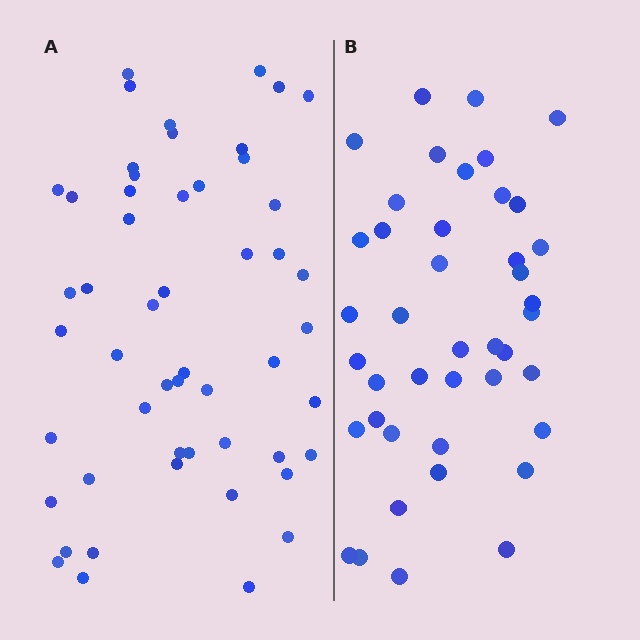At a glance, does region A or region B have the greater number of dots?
Region A (the left region) has more dots.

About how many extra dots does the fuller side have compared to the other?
Region A has roughly 10 or so more dots than region B.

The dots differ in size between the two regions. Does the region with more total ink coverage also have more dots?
No. Region B has more total ink coverage because its dots are larger, but region A actually contains more individual dots. Total area can be misleading — the number of items is what matters here.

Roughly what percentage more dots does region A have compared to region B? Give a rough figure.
About 25% more.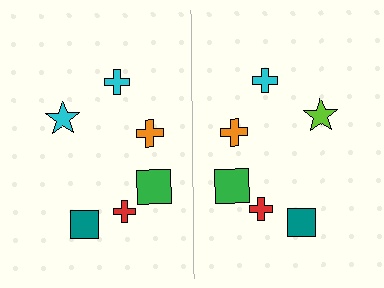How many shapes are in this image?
There are 12 shapes in this image.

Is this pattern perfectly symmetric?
No, the pattern is not perfectly symmetric. The lime star on the right side breaks the symmetry — its mirror counterpart is cyan.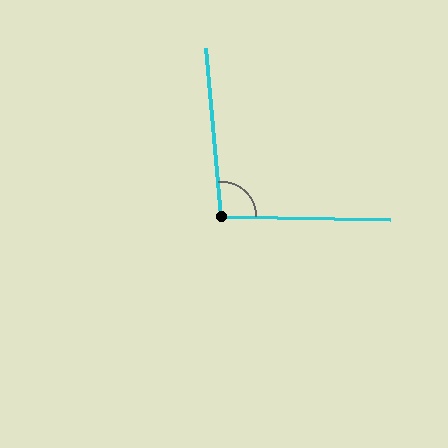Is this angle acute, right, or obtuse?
It is obtuse.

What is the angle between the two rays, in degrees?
Approximately 96 degrees.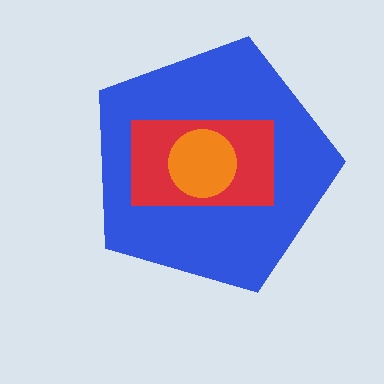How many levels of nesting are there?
3.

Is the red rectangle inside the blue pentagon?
Yes.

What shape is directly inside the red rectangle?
The orange circle.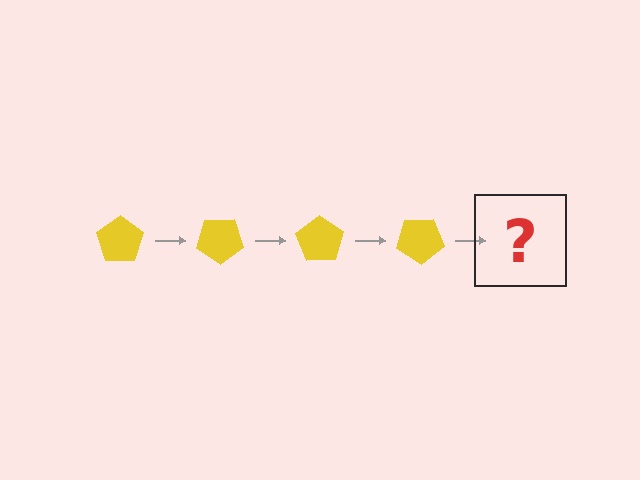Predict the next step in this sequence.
The next step is a yellow pentagon rotated 140 degrees.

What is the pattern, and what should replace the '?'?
The pattern is that the pentagon rotates 35 degrees each step. The '?' should be a yellow pentagon rotated 140 degrees.